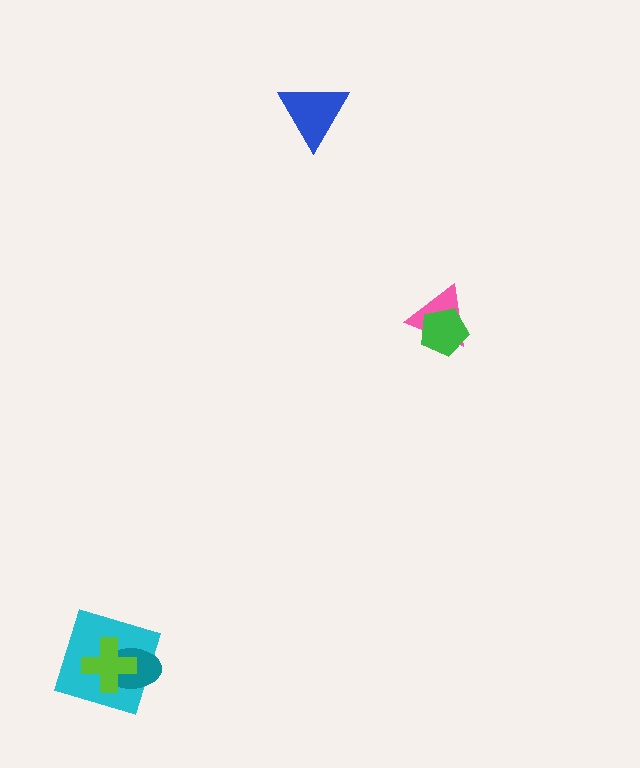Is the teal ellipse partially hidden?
Yes, it is partially covered by another shape.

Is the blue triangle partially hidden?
No, no other shape covers it.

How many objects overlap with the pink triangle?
1 object overlaps with the pink triangle.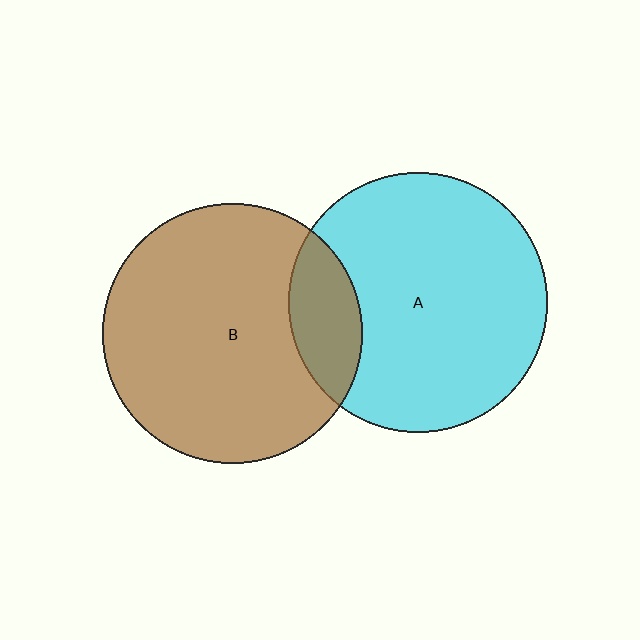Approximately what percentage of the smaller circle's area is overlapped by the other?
Approximately 15%.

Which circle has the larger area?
Circle B (brown).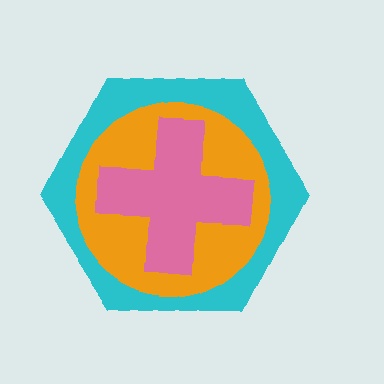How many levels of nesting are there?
3.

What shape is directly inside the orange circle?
The pink cross.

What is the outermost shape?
The cyan hexagon.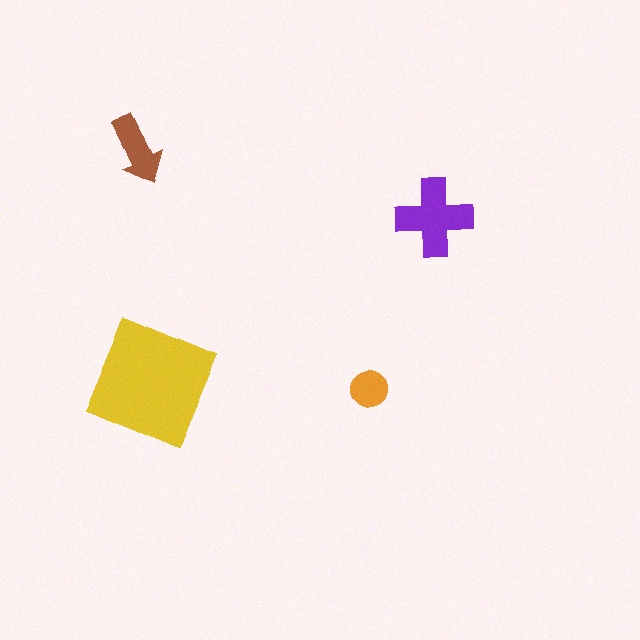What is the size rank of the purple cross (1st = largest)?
2nd.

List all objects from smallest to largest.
The orange circle, the brown arrow, the purple cross, the yellow square.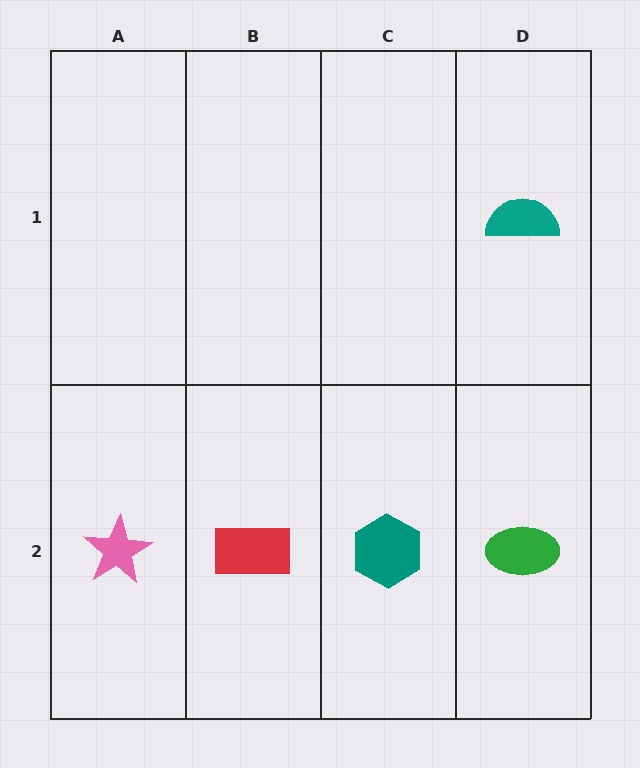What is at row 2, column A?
A pink star.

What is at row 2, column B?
A red rectangle.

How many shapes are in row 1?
1 shape.